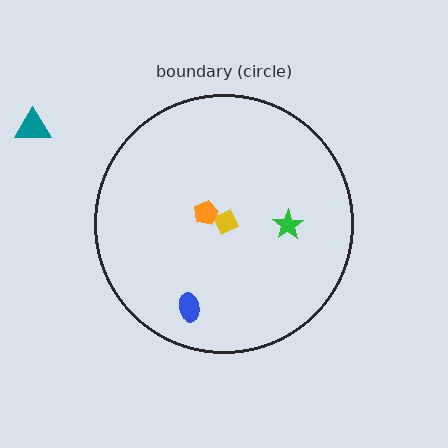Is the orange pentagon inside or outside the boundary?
Inside.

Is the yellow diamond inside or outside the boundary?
Inside.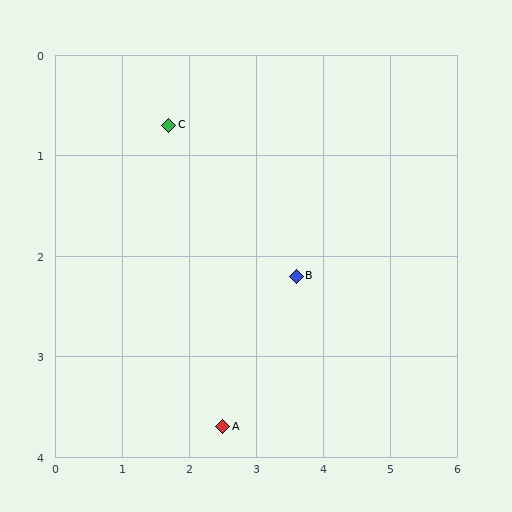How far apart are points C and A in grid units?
Points C and A are about 3.1 grid units apart.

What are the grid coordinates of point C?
Point C is at approximately (1.7, 0.7).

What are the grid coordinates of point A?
Point A is at approximately (2.5, 3.7).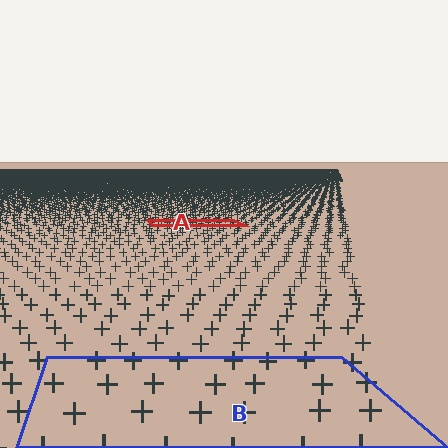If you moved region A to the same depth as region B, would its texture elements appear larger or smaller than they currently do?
They would appear larger. At a closer depth, the same texture elements are projected at a bigger on-screen size.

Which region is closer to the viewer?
Region B is closer. The texture elements there are larger and more spread out.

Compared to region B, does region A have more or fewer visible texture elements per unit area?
Region A has more texture elements per unit area — they are packed more densely because it is farther away.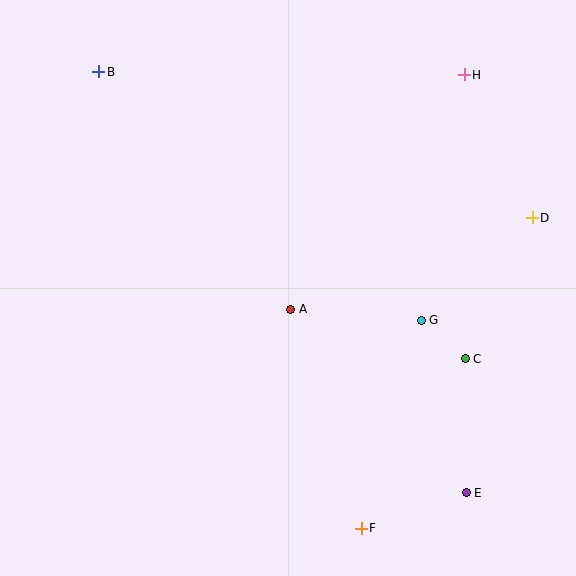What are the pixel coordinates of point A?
Point A is at (291, 309).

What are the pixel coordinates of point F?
Point F is at (361, 528).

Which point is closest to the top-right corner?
Point H is closest to the top-right corner.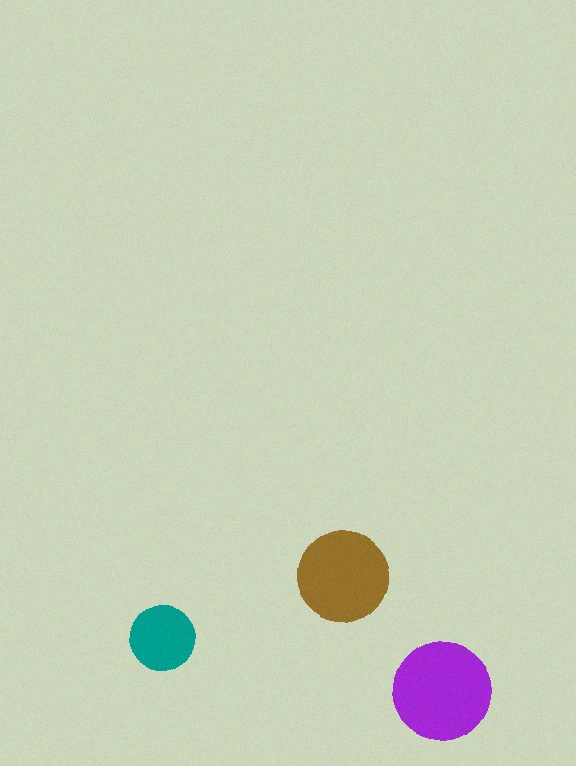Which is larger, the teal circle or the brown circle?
The brown one.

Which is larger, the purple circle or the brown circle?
The purple one.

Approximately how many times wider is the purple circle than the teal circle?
About 1.5 times wider.